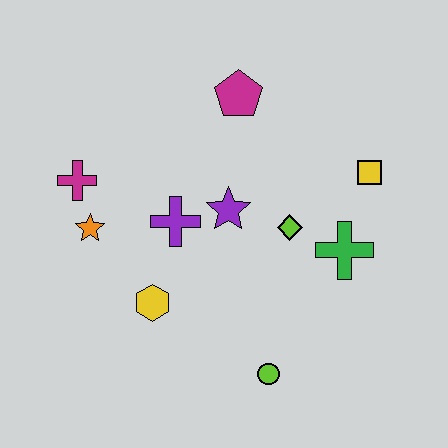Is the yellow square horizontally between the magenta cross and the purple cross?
No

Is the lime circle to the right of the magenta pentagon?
Yes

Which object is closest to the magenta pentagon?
The purple star is closest to the magenta pentagon.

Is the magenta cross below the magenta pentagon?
Yes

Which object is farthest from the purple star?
The lime circle is farthest from the purple star.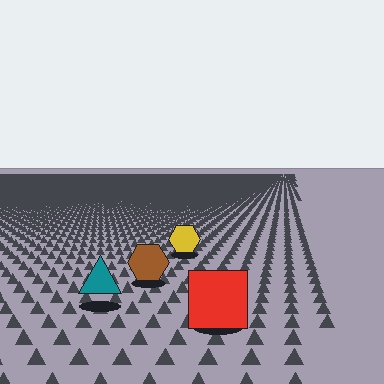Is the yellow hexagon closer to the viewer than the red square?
No. The red square is closer — you can tell from the texture gradient: the ground texture is coarser near it.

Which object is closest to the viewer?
The red square is closest. The texture marks near it are larger and more spread out.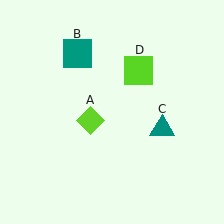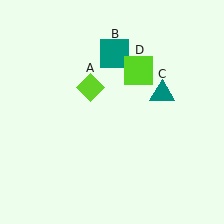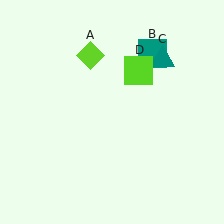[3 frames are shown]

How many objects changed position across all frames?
3 objects changed position: lime diamond (object A), teal square (object B), teal triangle (object C).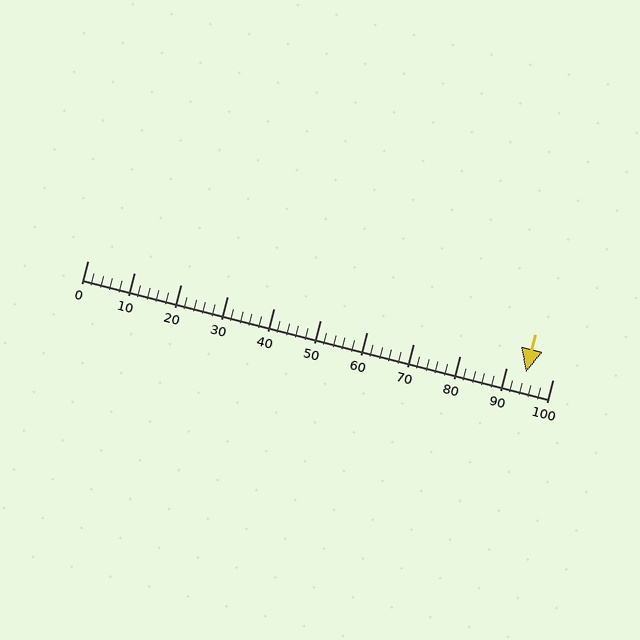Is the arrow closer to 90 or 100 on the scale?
The arrow is closer to 90.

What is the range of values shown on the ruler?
The ruler shows values from 0 to 100.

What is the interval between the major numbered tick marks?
The major tick marks are spaced 10 units apart.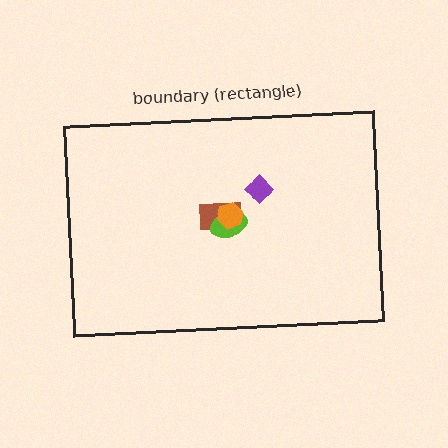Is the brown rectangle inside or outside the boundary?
Inside.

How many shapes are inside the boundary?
4 inside, 0 outside.